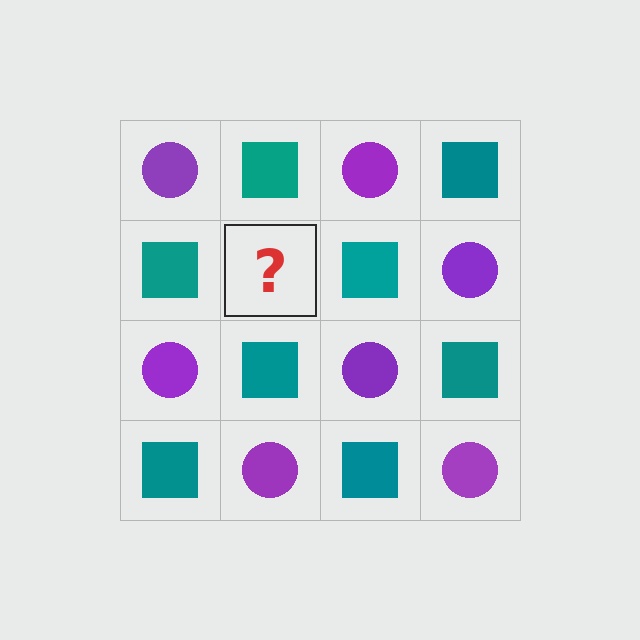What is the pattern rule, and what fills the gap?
The rule is that it alternates purple circle and teal square in a checkerboard pattern. The gap should be filled with a purple circle.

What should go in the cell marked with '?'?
The missing cell should contain a purple circle.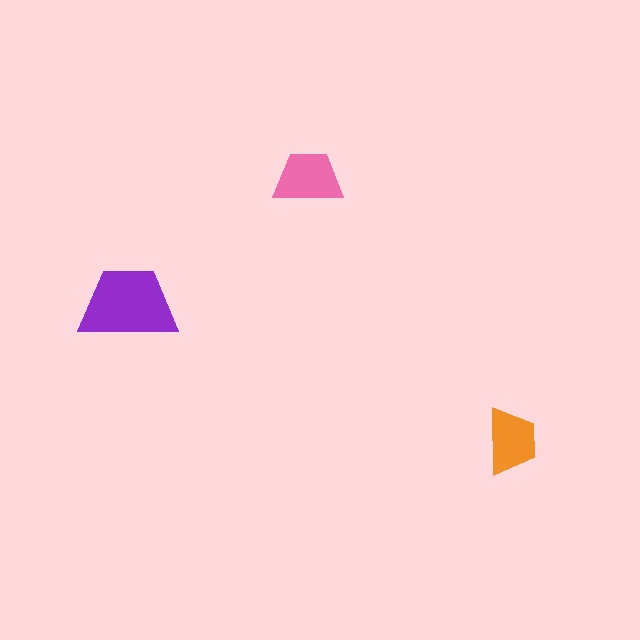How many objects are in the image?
There are 3 objects in the image.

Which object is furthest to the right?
The orange trapezoid is rightmost.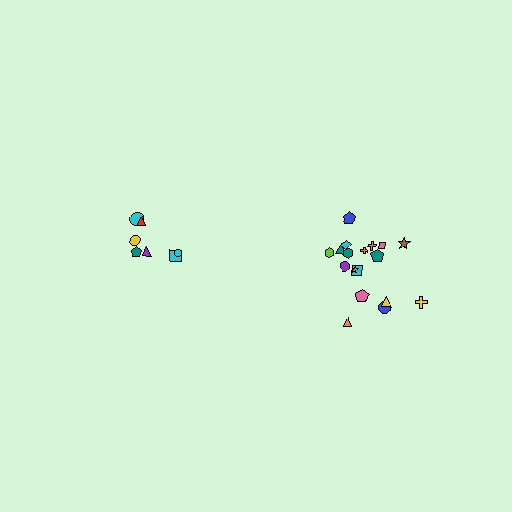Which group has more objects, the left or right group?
The right group.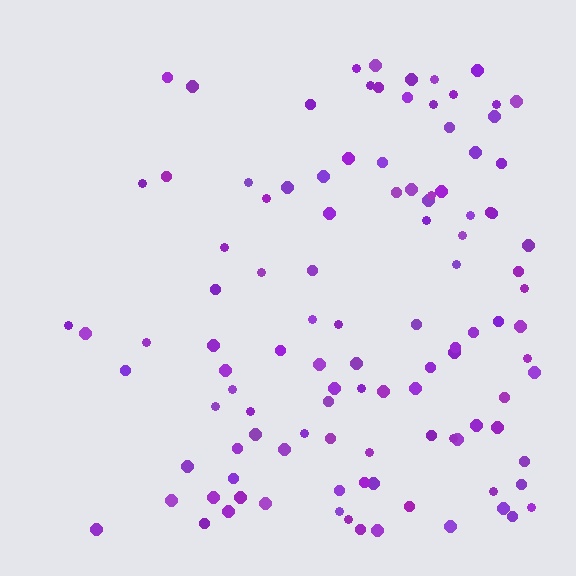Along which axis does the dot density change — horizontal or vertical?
Horizontal.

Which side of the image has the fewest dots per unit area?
The left.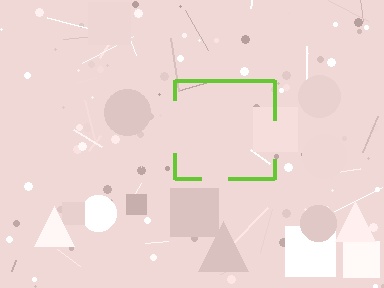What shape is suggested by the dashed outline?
The dashed outline suggests a square.